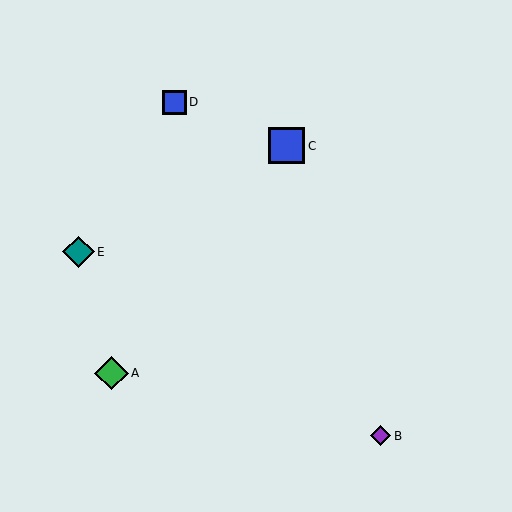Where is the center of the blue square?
The center of the blue square is at (175, 102).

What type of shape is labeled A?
Shape A is a green diamond.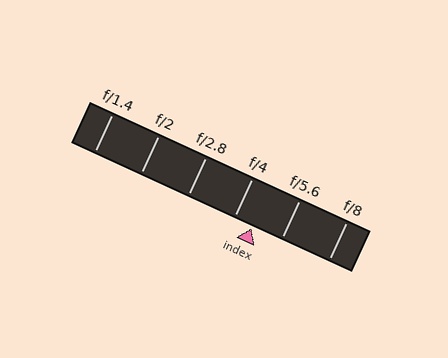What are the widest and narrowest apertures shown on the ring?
The widest aperture shown is f/1.4 and the narrowest is f/8.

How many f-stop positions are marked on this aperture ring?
There are 6 f-stop positions marked.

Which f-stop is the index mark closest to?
The index mark is closest to f/4.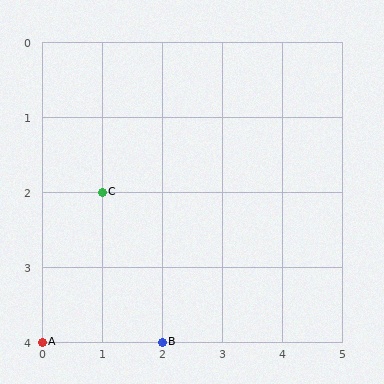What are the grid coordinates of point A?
Point A is at grid coordinates (0, 4).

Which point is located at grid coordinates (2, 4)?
Point B is at (2, 4).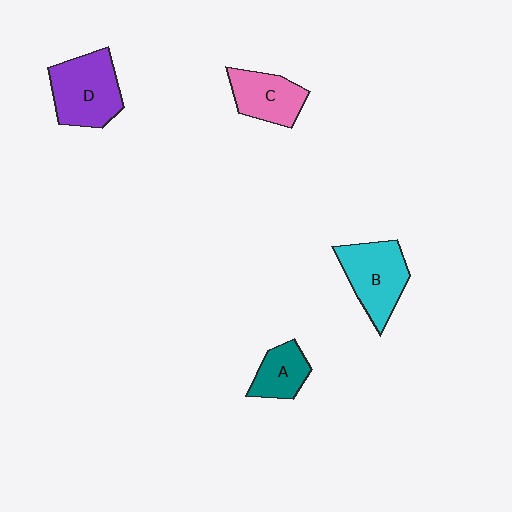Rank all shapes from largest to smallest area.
From largest to smallest: D (purple), B (cyan), C (pink), A (teal).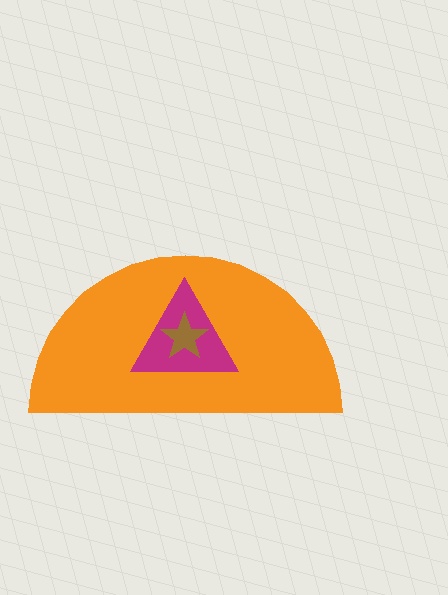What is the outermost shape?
The orange semicircle.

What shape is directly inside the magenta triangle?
The brown star.